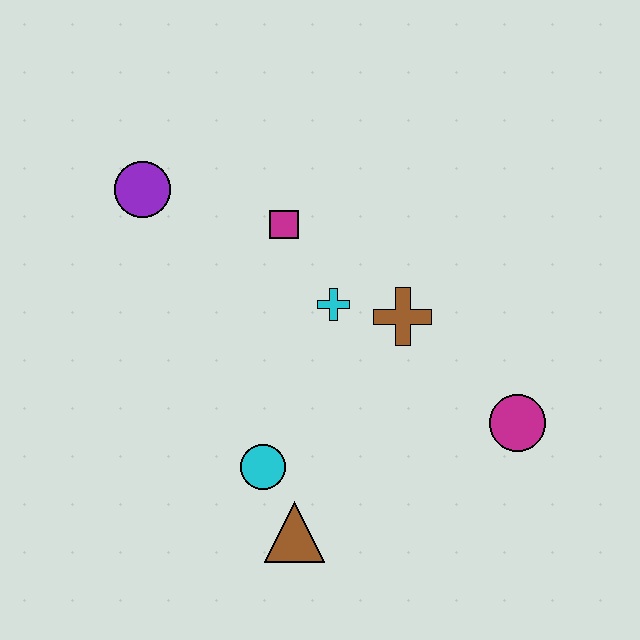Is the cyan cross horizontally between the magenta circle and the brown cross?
No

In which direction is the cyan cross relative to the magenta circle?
The cyan cross is to the left of the magenta circle.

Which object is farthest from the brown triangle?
The purple circle is farthest from the brown triangle.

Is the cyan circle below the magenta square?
Yes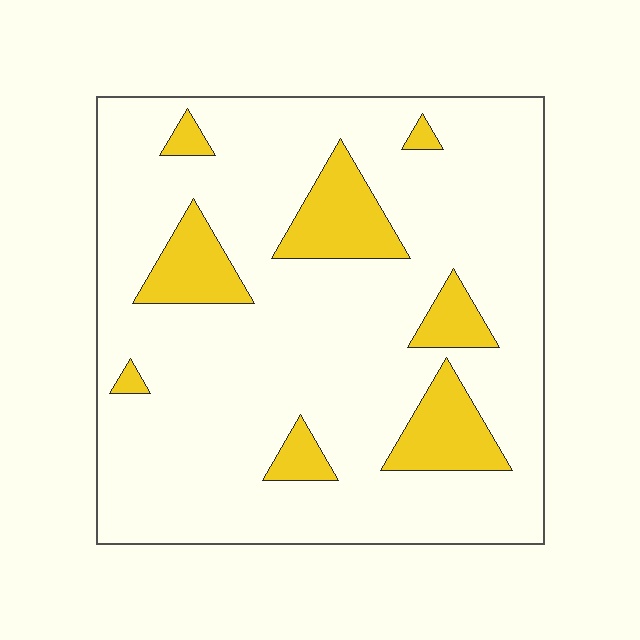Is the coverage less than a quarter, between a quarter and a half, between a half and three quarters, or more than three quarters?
Less than a quarter.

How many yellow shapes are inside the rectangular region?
8.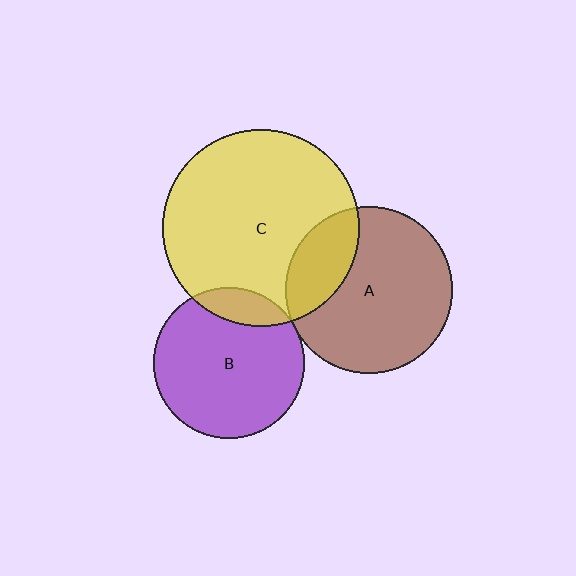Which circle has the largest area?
Circle C (yellow).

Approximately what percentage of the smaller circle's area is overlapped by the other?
Approximately 25%.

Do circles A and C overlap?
Yes.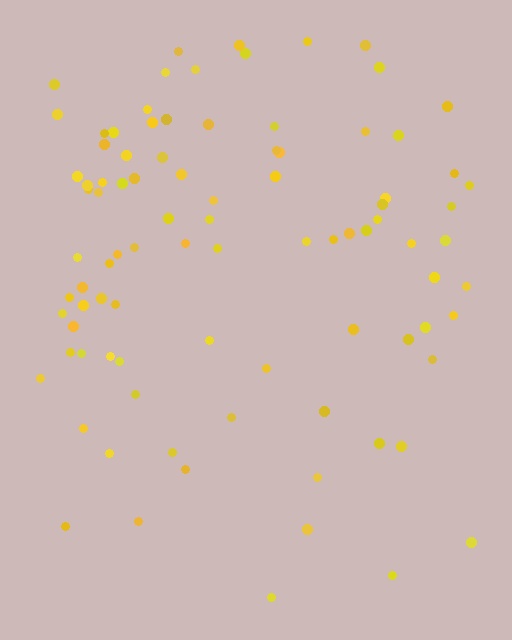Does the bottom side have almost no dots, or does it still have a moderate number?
Still a moderate number, just noticeably fewer than the top.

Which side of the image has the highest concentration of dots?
The top.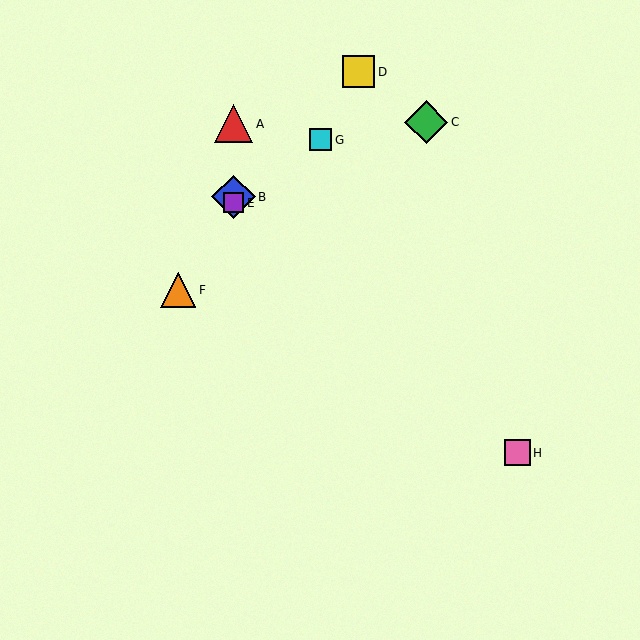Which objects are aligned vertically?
Objects A, B, E are aligned vertically.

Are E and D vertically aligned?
No, E is at x≈234 and D is at x≈359.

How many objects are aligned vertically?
3 objects (A, B, E) are aligned vertically.